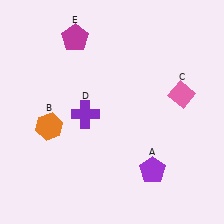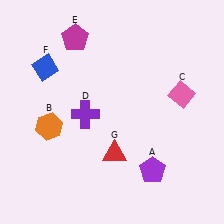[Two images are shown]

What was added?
A blue diamond (F), a red triangle (G) were added in Image 2.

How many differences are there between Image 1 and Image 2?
There are 2 differences between the two images.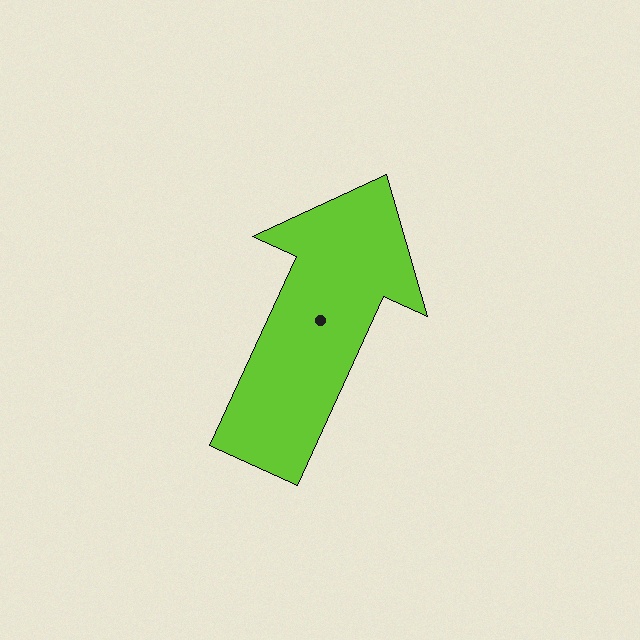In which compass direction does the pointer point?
Northeast.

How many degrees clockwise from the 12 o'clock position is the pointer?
Approximately 25 degrees.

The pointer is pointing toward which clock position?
Roughly 1 o'clock.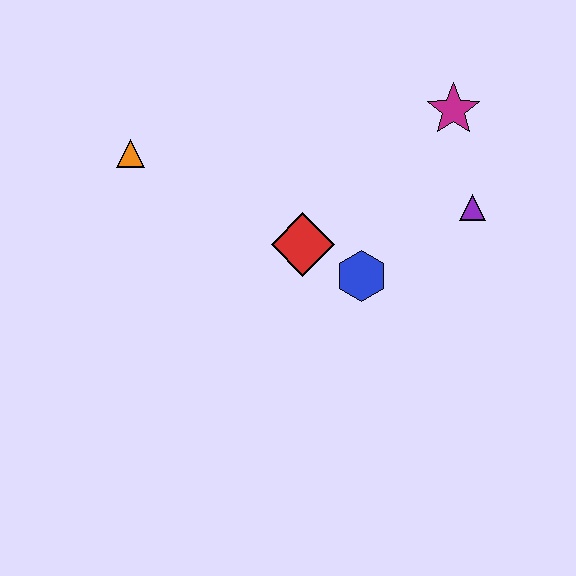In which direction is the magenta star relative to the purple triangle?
The magenta star is above the purple triangle.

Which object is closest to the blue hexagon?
The red diamond is closest to the blue hexagon.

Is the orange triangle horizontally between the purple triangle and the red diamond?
No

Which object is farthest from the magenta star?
The orange triangle is farthest from the magenta star.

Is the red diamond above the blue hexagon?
Yes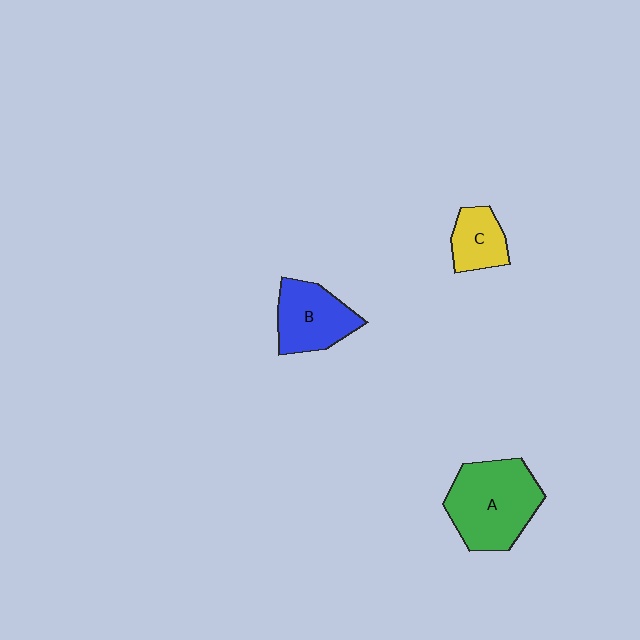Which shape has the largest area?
Shape A (green).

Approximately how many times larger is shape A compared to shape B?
Approximately 1.5 times.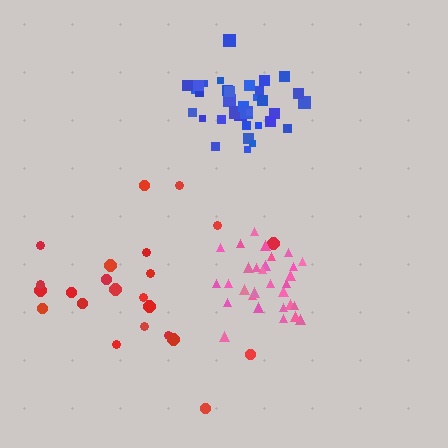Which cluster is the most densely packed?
Blue.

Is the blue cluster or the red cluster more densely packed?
Blue.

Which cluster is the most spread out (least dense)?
Red.